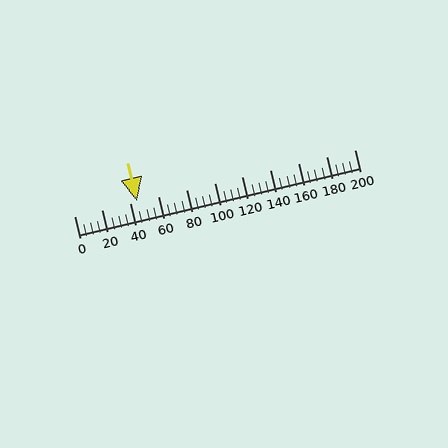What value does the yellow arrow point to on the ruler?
The yellow arrow points to approximately 45.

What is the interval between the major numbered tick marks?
The major tick marks are spaced 20 units apart.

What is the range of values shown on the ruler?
The ruler shows values from 0 to 200.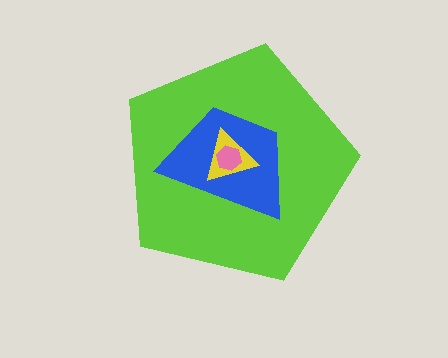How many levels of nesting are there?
4.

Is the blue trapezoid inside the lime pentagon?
Yes.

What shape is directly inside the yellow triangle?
The pink hexagon.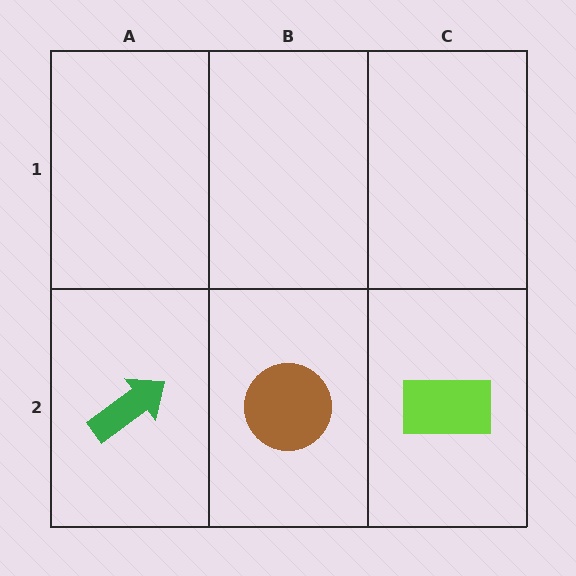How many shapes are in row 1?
0 shapes.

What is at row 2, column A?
A green arrow.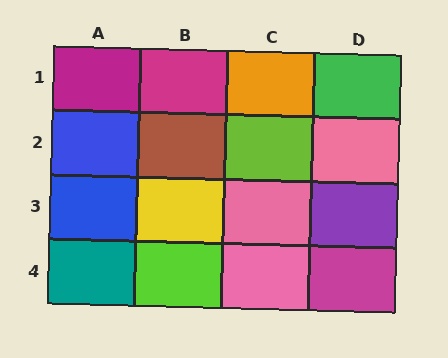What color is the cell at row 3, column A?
Blue.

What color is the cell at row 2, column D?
Pink.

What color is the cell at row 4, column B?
Lime.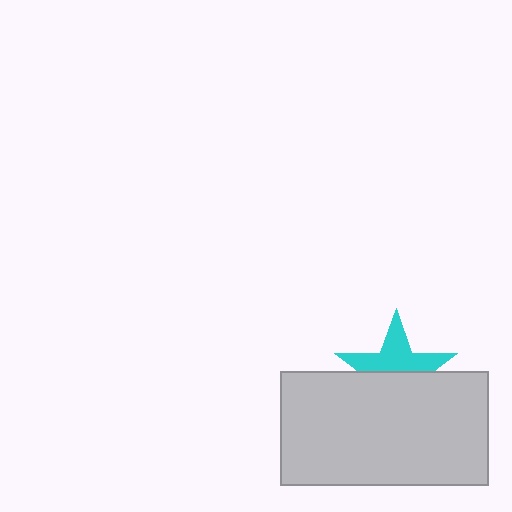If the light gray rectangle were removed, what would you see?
You would see the complete cyan star.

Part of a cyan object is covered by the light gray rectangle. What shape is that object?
It is a star.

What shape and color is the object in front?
The object in front is a light gray rectangle.